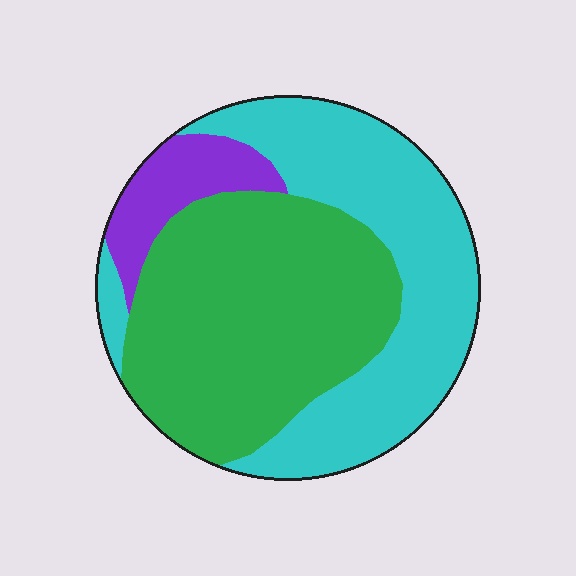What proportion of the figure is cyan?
Cyan takes up about two fifths (2/5) of the figure.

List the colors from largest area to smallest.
From largest to smallest: green, cyan, purple.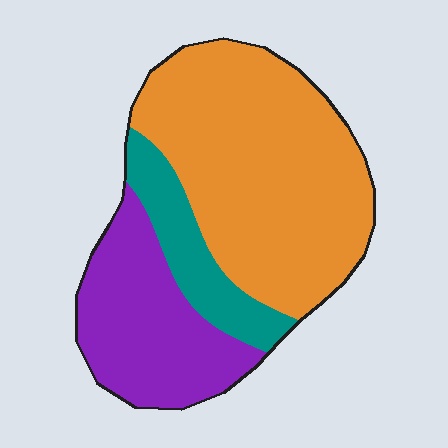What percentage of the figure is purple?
Purple covers 28% of the figure.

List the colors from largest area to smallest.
From largest to smallest: orange, purple, teal.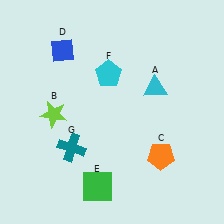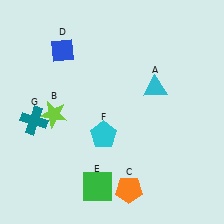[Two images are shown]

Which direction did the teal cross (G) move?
The teal cross (G) moved left.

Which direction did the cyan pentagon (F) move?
The cyan pentagon (F) moved down.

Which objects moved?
The objects that moved are: the orange pentagon (C), the cyan pentagon (F), the teal cross (G).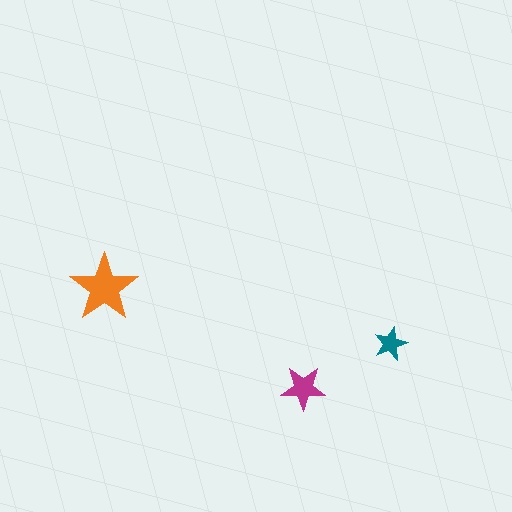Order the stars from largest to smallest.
the orange one, the magenta one, the teal one.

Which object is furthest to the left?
The orange star is leftmost.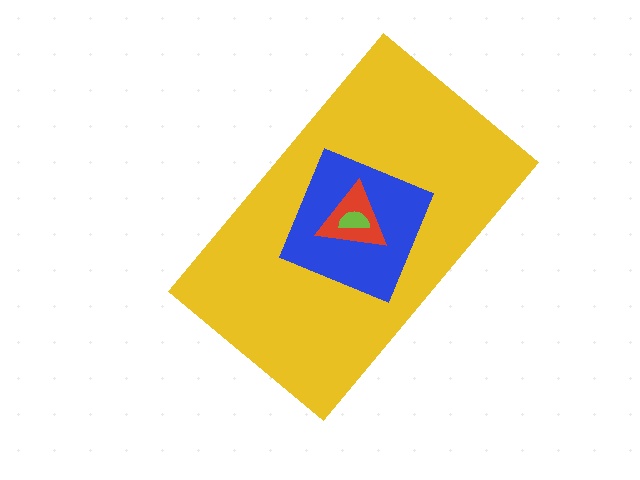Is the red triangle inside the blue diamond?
Yes.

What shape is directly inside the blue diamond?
The red triangle.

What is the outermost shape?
The yellow rectangle.